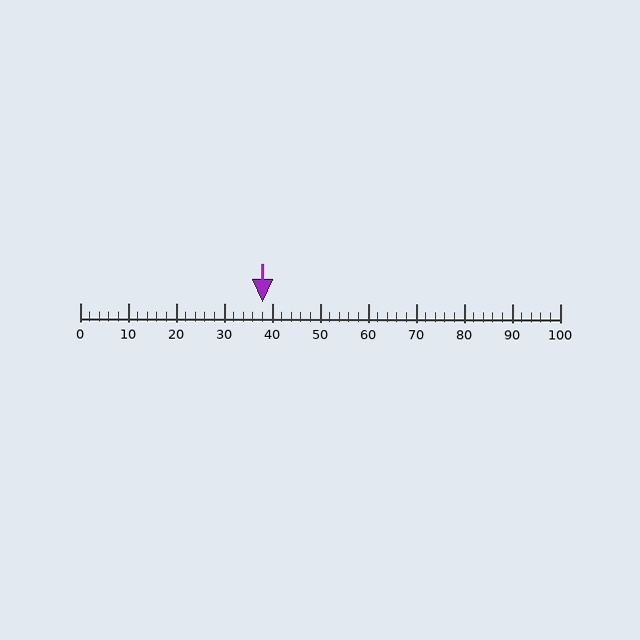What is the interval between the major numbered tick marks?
The major tick marks are spaced 10 units apart.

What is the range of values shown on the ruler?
The ruler shows values from 0 to 100.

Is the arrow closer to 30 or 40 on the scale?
The arrow is closer to 40.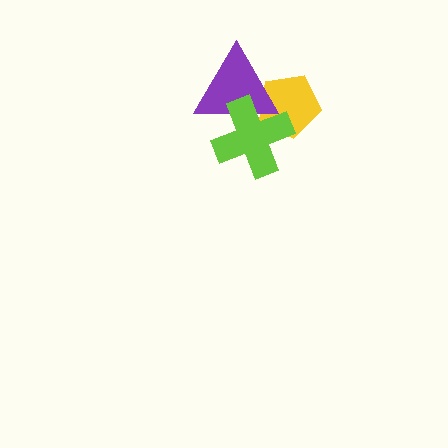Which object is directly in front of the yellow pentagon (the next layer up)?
The purple triangle is directly in front of the yellow pentagon.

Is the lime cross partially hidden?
No, no other shape covers it.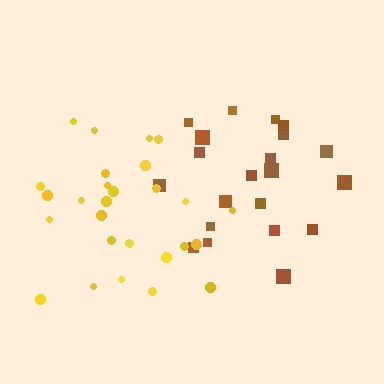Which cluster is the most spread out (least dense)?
Brown.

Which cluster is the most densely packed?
Yellow.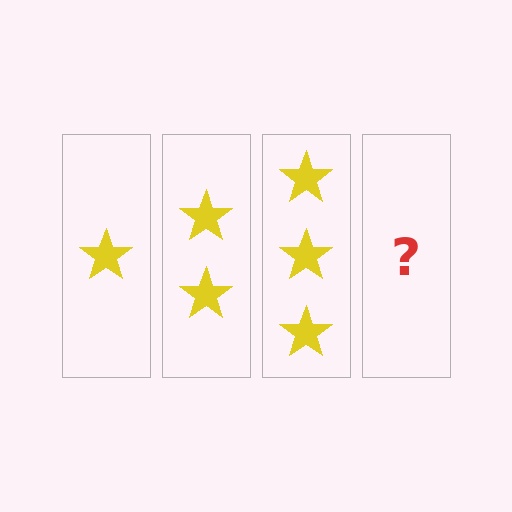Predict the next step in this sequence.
The next step is 4 stars.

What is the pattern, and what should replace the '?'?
The pattern is that each step adds one more star. The '?' should be 4 stars.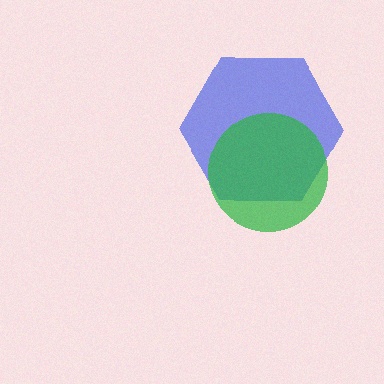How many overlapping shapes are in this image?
There are 2 overlapping shapes in the image.